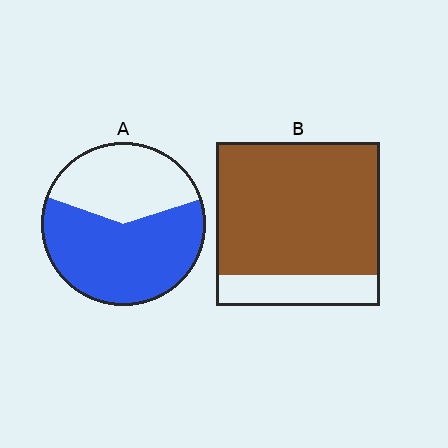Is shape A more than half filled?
Yes.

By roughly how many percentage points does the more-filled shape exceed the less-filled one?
By roughly 20 percentage points (B over A).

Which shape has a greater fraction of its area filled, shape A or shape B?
Shape B.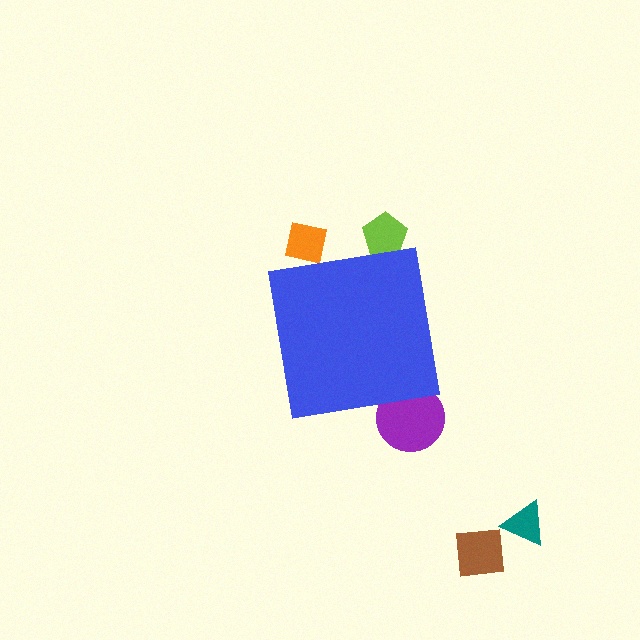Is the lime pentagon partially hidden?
Yes, the lime pentagon is partially hidden behind the blue square.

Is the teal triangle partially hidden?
No, the teal triangle is fully visible.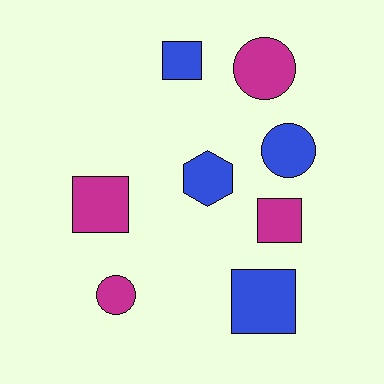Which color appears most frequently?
Blue, with 4 objects.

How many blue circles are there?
There is 1 blue circle.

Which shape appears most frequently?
Square, with 4 objects.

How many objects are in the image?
There are 8 objects.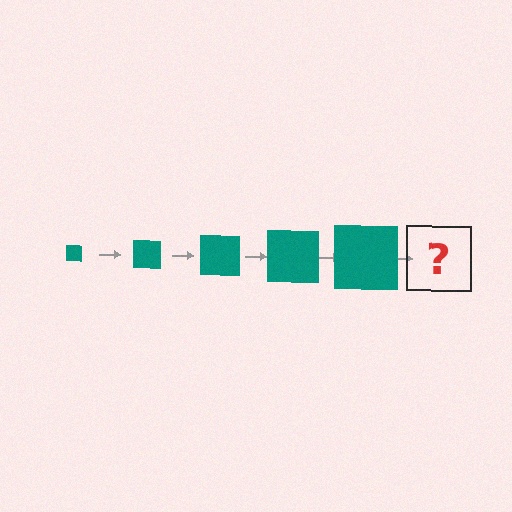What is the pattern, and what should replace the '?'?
The pattern is that the square gets progressively larger each step. The '?' should be a teal square, larger than the previous one.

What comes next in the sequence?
The next element should be a teal square, larger than the previous one.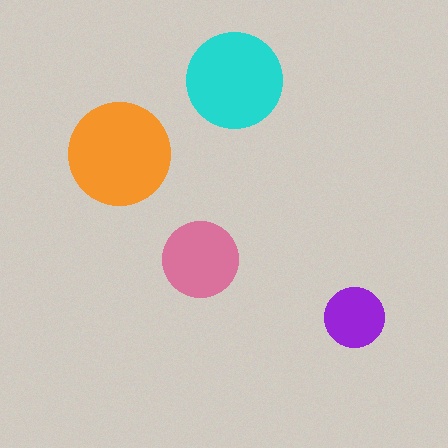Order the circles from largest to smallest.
the orange one, the cyan one, the pink one, the purple one.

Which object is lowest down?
The purple circle is bottommost.